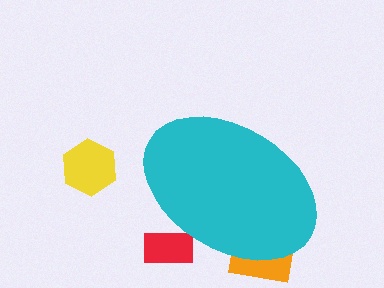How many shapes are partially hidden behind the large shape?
2 shapes are partially hidden.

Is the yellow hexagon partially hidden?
No, the yellow hexagon is fully visible.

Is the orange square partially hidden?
Yes, the orange square is partially hidden behind the cyan ellipse.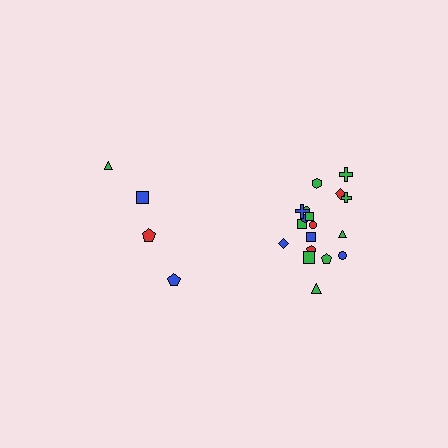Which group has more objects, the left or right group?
The right group.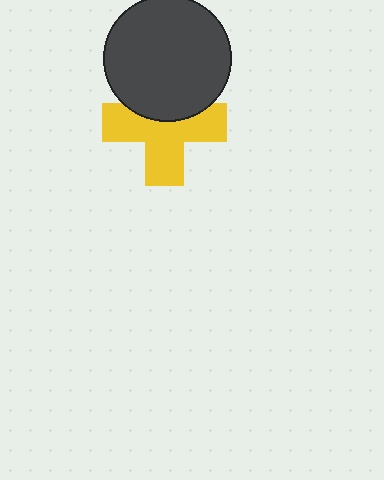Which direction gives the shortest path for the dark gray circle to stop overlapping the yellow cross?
Moving up gives the shortest separation.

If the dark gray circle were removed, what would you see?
You would see the complete yellow cross.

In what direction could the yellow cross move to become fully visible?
The yellow cross could move down. That would shift it out from behind the dark gray circle entirely.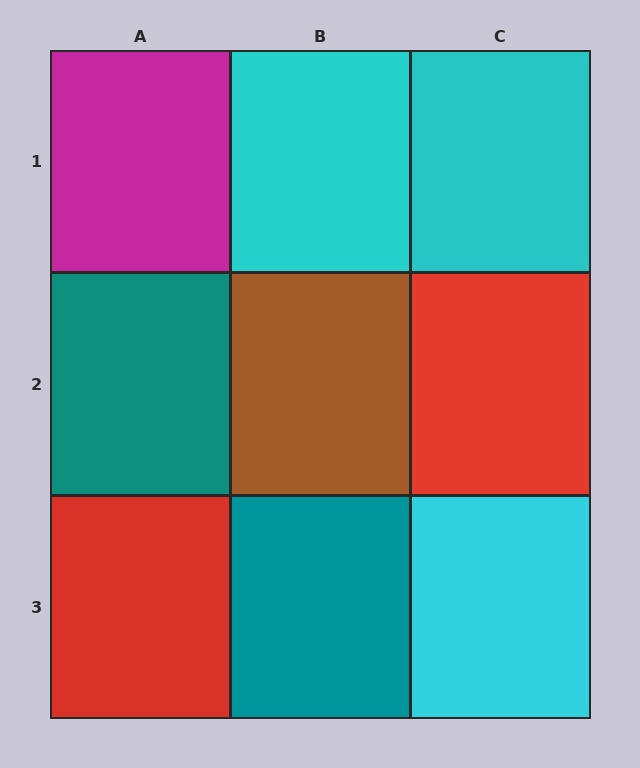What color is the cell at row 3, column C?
Cyan.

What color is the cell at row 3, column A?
Red.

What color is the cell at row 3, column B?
Teal.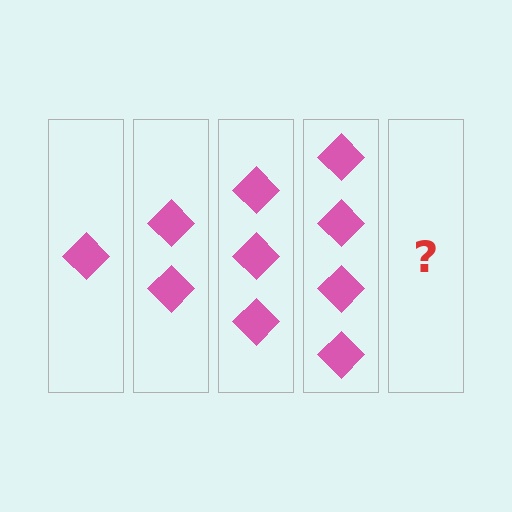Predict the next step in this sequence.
The next step is 5 diamonds.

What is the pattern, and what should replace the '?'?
The pattern is that each step adds one more diamond. The '?' should be 5 diamonds.